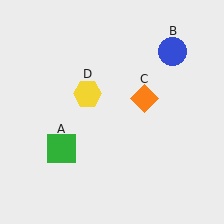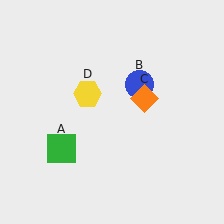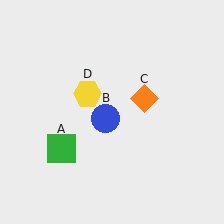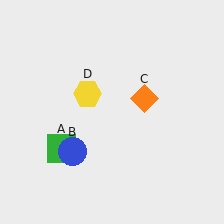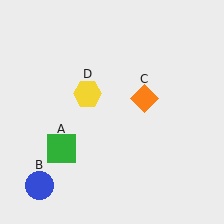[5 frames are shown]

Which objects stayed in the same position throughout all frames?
Green square (object A) and orange diamond (object C) and yellow hexagon (object D) remained stationary.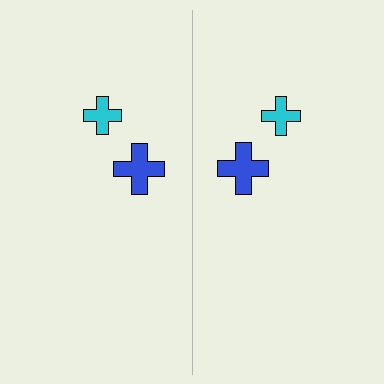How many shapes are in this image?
There are 4 shapes in this image.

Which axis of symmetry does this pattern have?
The pattern has a vertical axis of symmetry running through the center of the image.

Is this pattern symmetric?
Yes, this pattern has bilateral (reflection) symmetry.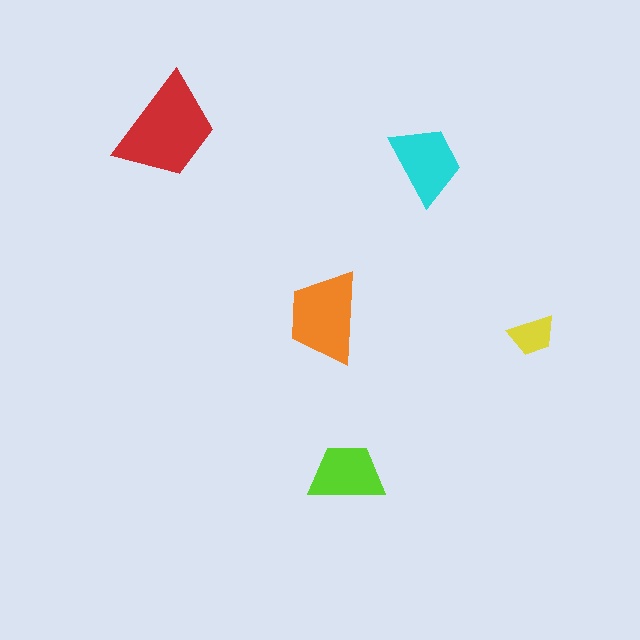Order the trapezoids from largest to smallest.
the red one, the orange one, the cyan one, the lime one, the yellow one.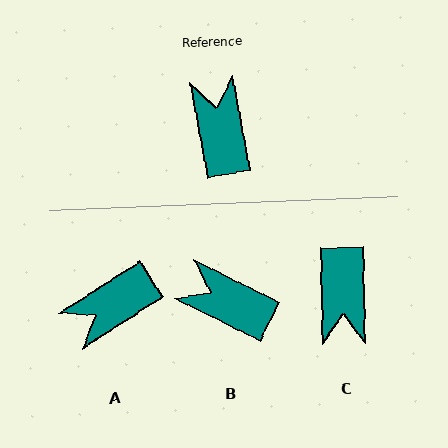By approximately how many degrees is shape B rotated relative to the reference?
Approximately 53 degrees counter-clockwise.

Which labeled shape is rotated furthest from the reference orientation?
C, about 170 degrees away.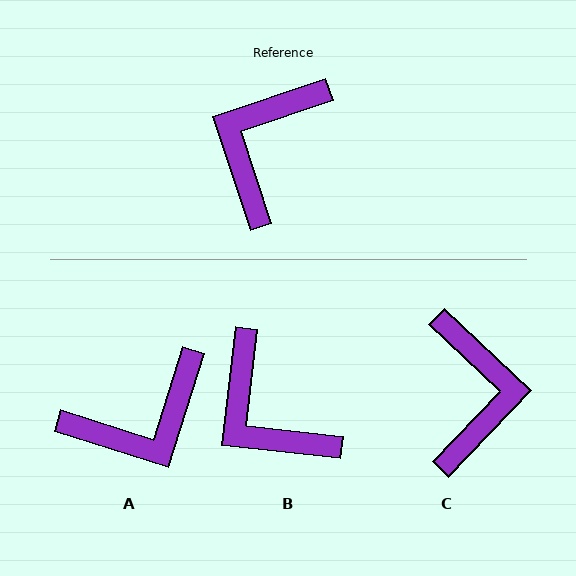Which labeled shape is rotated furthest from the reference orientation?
C, about 152 degrees away.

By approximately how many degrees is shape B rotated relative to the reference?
Approximately 65 degrees counter-clockwise.